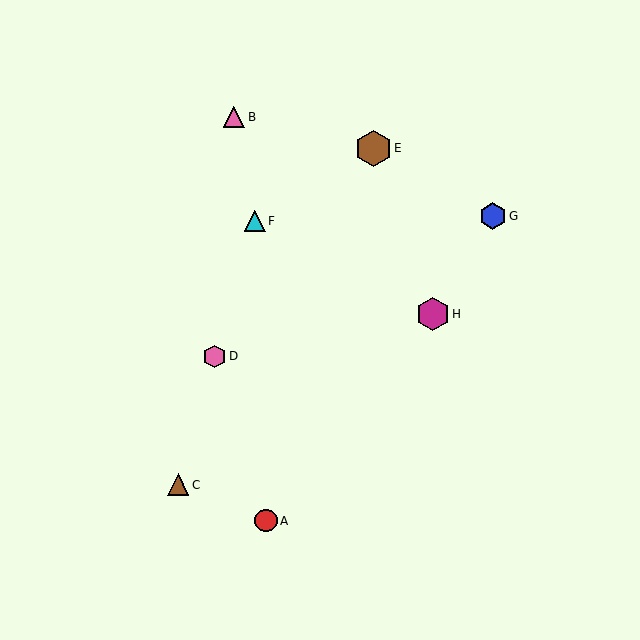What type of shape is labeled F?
Shape F is a cyan triangle.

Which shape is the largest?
The brown hexagon (labeled E) is the largest.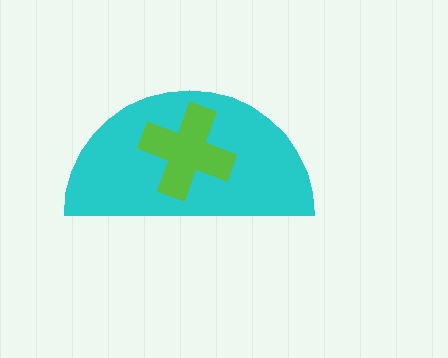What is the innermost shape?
The lime cross.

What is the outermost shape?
The cyan semicircle.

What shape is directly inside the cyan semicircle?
The lime cross.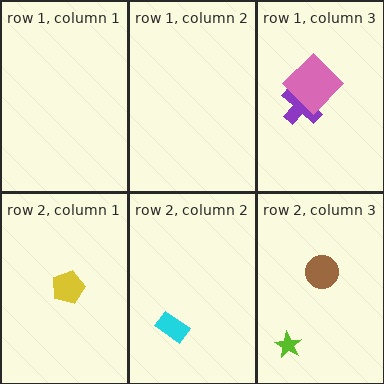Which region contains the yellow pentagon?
The row 2, column 1 region.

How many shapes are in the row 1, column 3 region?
2.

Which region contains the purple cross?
The row 1, column 3 region.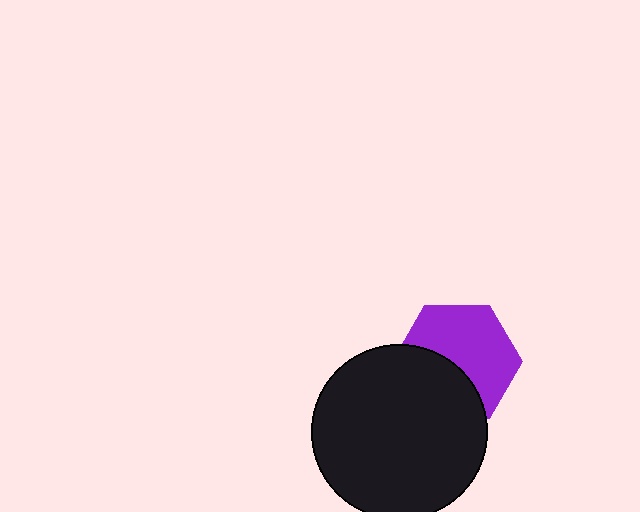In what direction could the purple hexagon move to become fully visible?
The purple hexagon could move up. That would shift it out from behind the black circle entirely.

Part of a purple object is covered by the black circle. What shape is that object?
It is a hexagon.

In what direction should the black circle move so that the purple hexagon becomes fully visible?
The black circle should move down. That is the shortest direction to clear the overlap and leave the purple hexagon fully visible.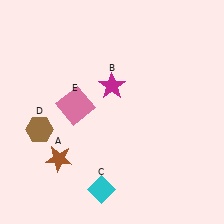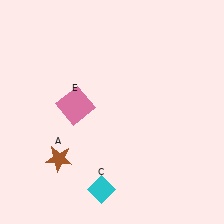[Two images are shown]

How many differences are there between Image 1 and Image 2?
There are 2 differences between the two images.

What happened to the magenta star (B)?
The magenta star (B) was removed in Image 2. It was in the top-left area of Image 1.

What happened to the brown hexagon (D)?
The brown hexagon (D) was removed in Image 2. It was in the bottom-left area of Image 1.